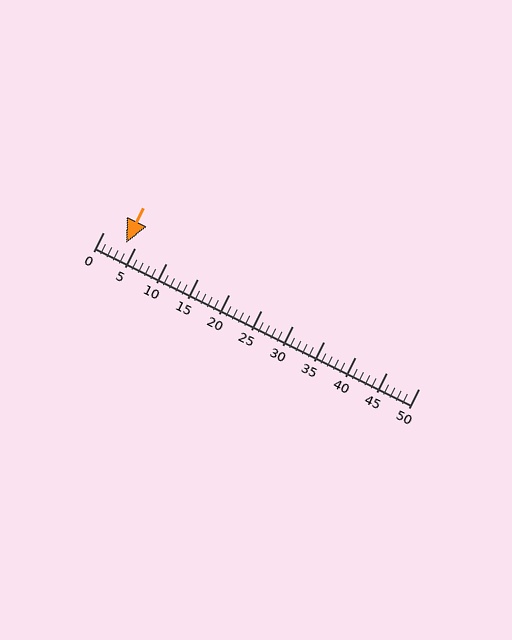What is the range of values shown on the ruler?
The ruler shows values from 0 to 50.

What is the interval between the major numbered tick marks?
The major tick marks are spaced 5 units apart.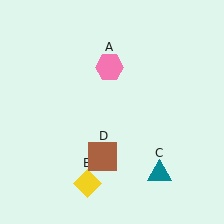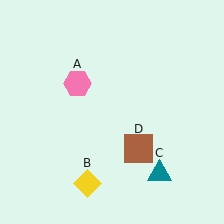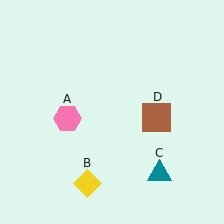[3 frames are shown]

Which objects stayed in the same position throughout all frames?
Yellow diamond (object B) and teal triangle (object C) remained stationary.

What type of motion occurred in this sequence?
The pink hexagon (object A), brown square (object D) rotated counterclockwise around the center of the scene.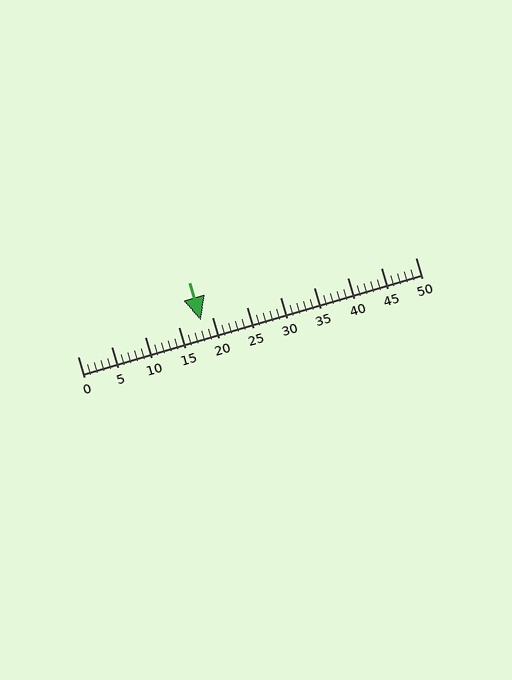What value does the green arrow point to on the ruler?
The green arrow points to approximately 18.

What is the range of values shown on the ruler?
The ruler shows values from 0 to 50.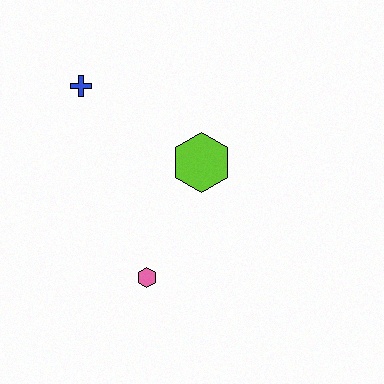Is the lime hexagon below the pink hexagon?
No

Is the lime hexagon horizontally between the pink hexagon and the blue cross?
No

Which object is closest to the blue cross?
The lime hexagon is closest to the blue cross.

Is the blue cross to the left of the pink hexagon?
Yes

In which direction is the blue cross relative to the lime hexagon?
The blue cross is to the left of the lime hexagon.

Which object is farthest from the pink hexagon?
The blue cross is farthest from the pink hexagon.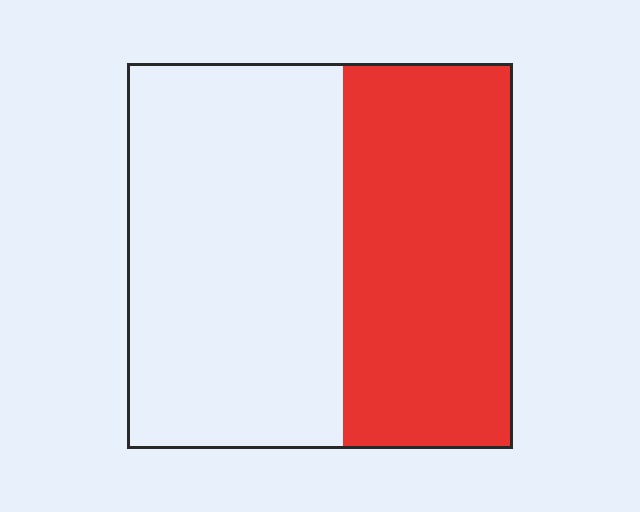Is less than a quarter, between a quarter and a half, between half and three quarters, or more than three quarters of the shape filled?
Between a quarter and a half.